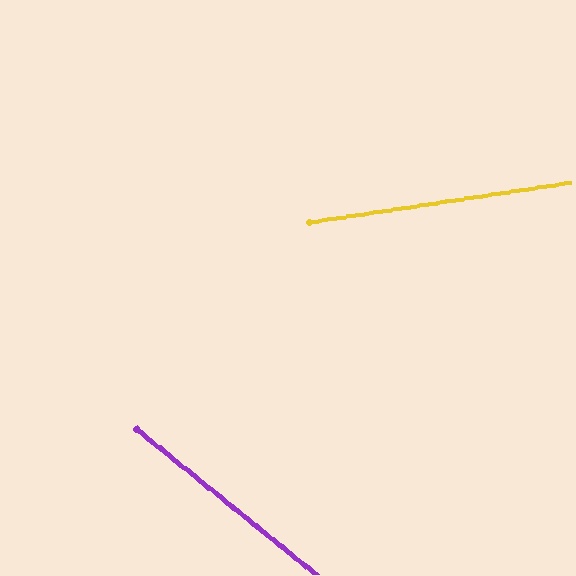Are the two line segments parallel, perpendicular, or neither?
Neither parallel nor perpendicular — they differ by about 47°.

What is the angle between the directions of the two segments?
Approximately 47 degrees.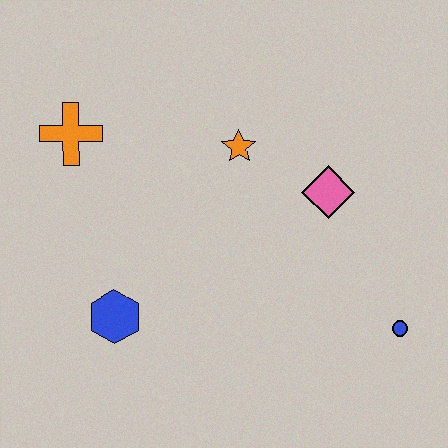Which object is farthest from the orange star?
The blue circle is farthest from the orange star.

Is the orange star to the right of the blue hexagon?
Yes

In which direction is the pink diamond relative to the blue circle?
The pink diamond is above the blue circle.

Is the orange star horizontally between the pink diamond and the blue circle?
No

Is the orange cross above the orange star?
Yes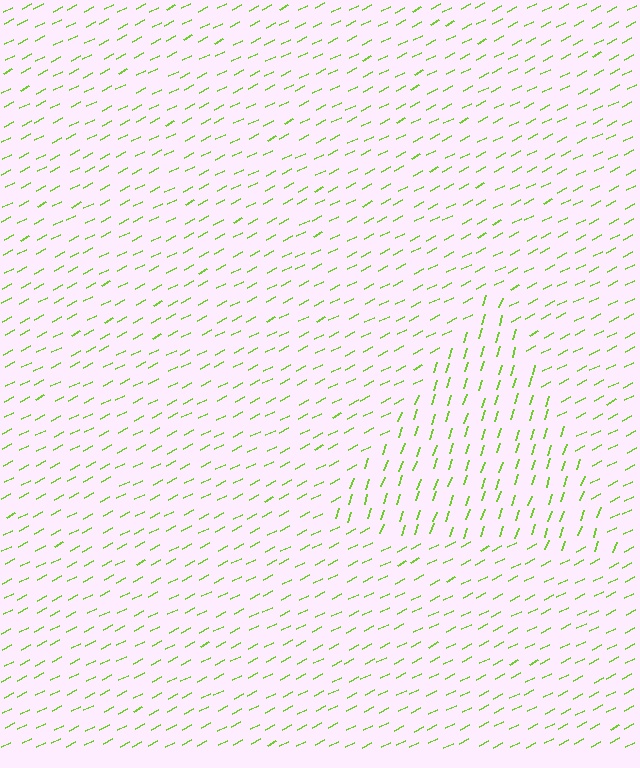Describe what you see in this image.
The image is filled with small lime line segments. A triangle region in the image has lines oriented differently from the surrounding lines, creating a visible texture boundary.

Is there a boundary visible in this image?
Yes, there is a texture boundary formed by a change in line orientation.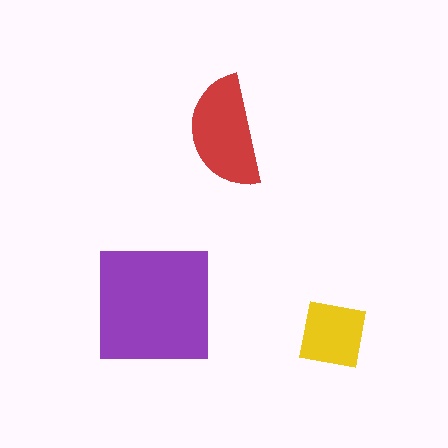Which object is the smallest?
The yellow square.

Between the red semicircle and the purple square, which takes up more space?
The purple square.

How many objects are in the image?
There are 3 objects in the image.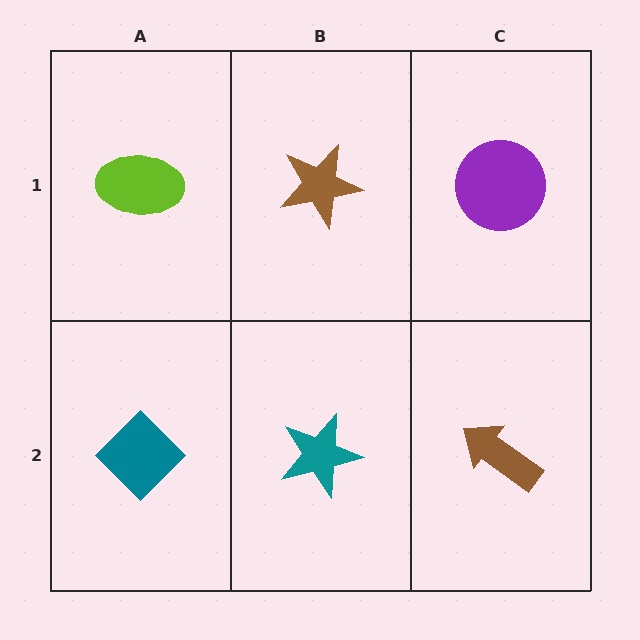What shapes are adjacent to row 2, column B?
A brown star (row 1, column B), a teal diamond (row 2, column A), a brown arrow (row 2, column C).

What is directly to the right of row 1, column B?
A purple circle.